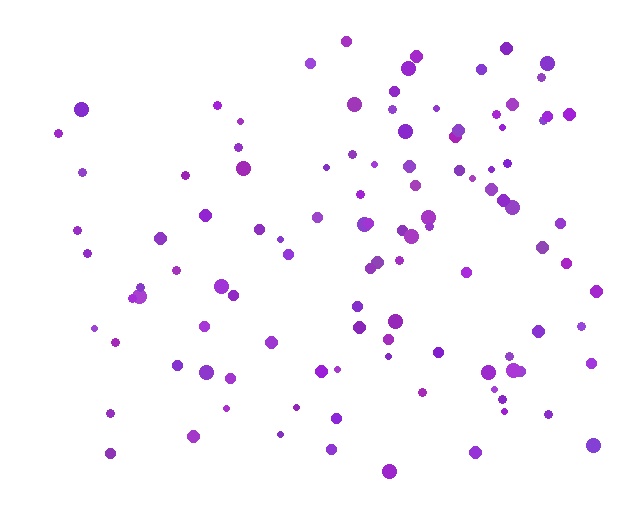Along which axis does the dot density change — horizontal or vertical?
Horizontal.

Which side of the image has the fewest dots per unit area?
The left.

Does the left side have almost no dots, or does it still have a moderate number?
Still a moderate number, just noticeably fewer than the right.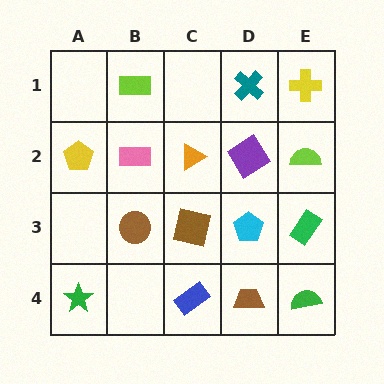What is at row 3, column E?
A green rectangle.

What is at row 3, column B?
A brown circle.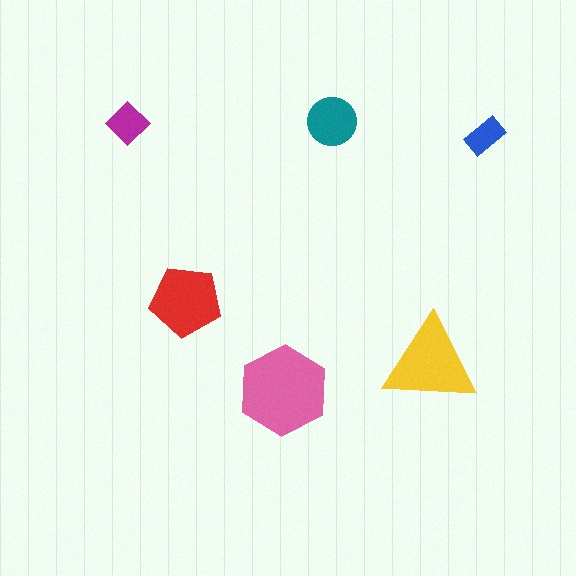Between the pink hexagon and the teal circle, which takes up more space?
The pink hexagon.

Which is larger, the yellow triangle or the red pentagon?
The yellow triangle.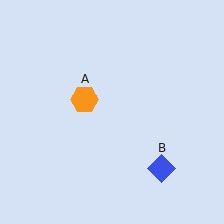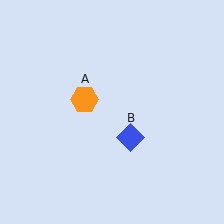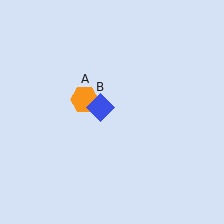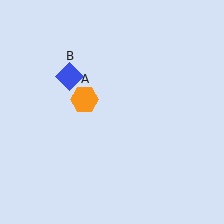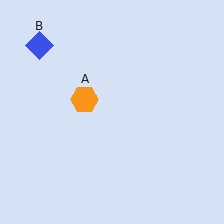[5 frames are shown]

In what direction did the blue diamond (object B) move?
The blue diamond (object B) moved up and to the left.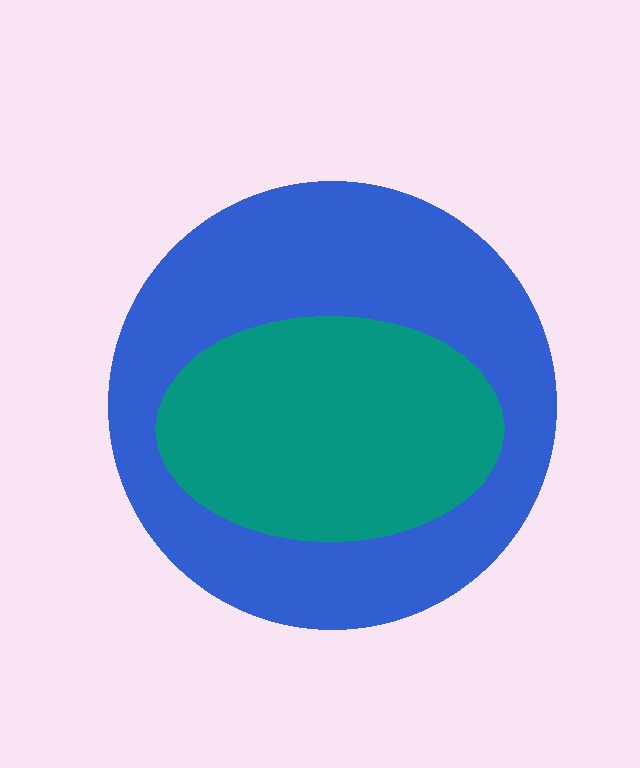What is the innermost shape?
The teal ellipse.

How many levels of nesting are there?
2.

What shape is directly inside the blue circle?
The teal ellipse.